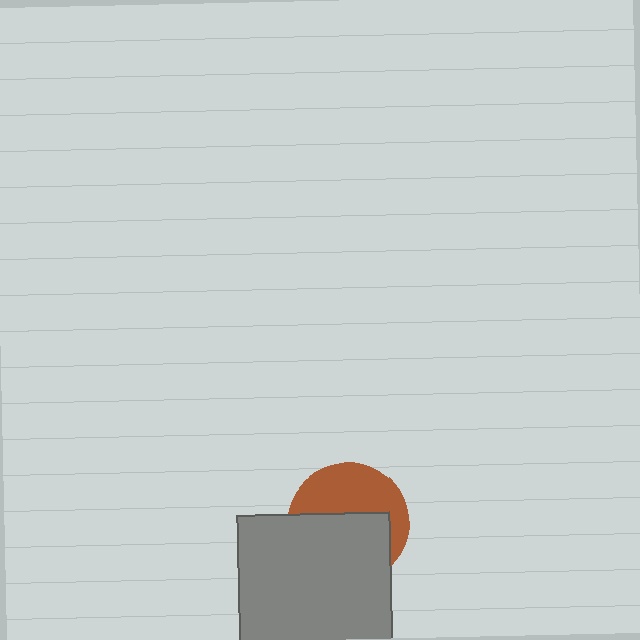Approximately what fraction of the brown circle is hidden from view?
Roughly 54% of the brown circle is hidden behind the gray square.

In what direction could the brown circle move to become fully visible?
The brown circle could move up. That would shift it out from behind the gray square entirely.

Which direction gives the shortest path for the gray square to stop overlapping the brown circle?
Moving down gives the shortest separation.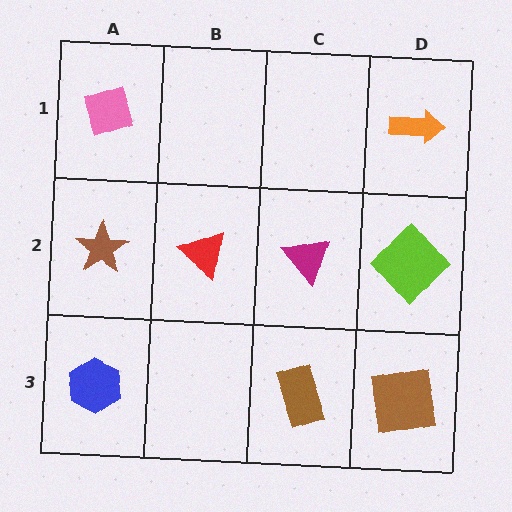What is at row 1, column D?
An orange arrow.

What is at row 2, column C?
A magenta triangle.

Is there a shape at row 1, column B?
No, that cell is empty.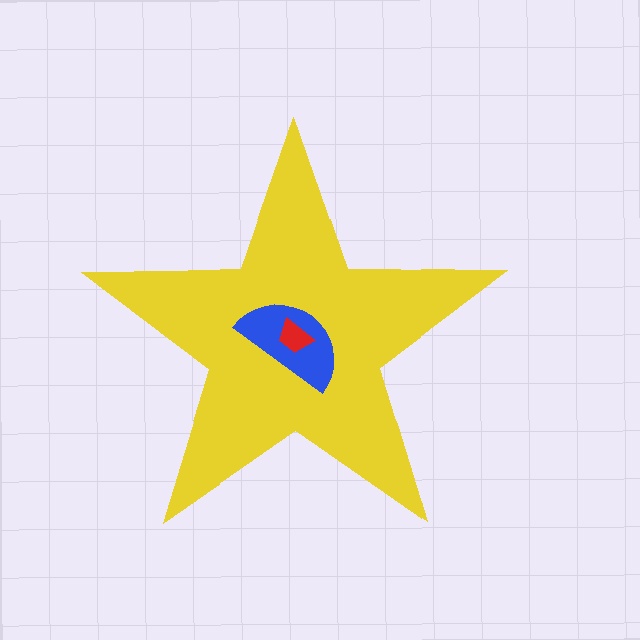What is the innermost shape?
The red trapezoid.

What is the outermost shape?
The yellow star.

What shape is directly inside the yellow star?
The blue semicircle.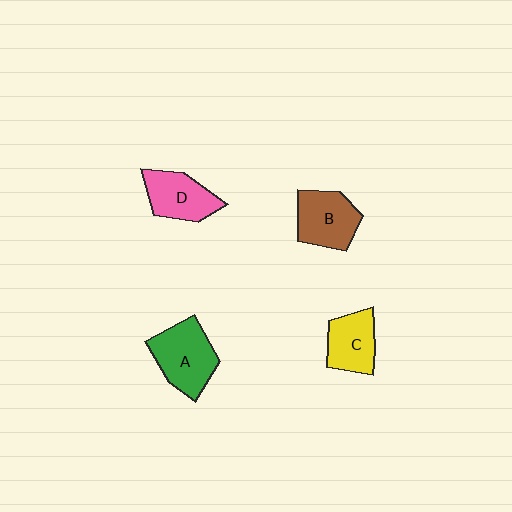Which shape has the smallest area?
Shape C (yellow).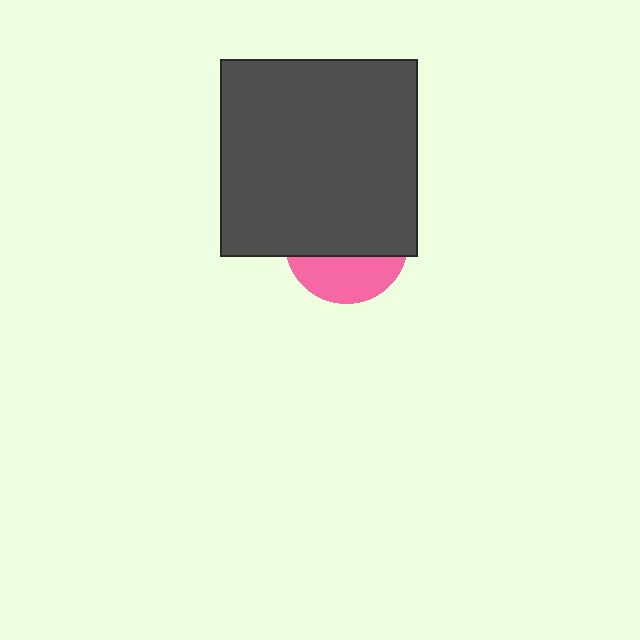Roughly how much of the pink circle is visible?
A small part of it is visible (roughly 35%).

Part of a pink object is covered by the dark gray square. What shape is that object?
It is a circle.